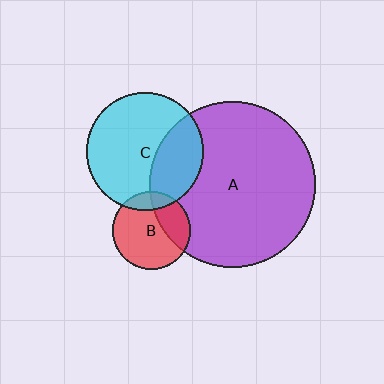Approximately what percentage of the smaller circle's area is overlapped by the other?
Approximately 15%.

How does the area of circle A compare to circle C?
Approximately 2.0 times.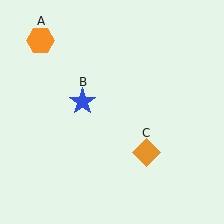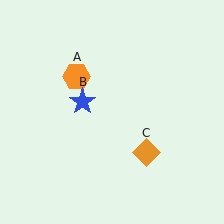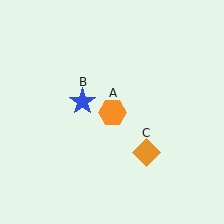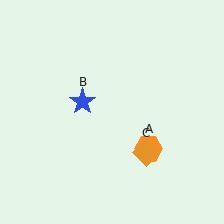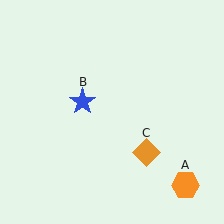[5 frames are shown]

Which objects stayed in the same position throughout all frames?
Blue star (object B) and orange diamond (object C) remained stationary.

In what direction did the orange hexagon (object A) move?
The orange hexagon (object A) moved down and to the right.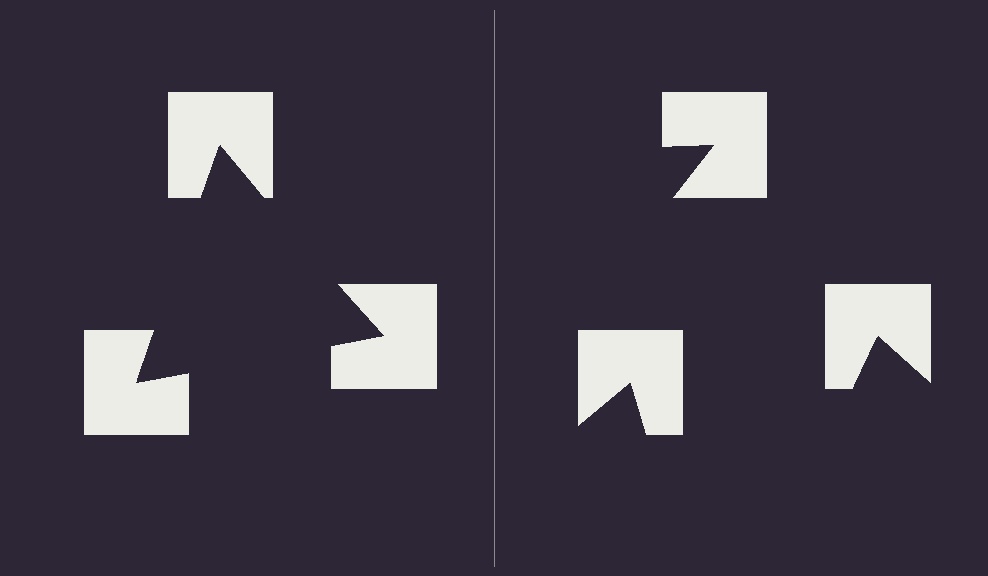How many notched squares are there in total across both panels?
6 — 3 on each side.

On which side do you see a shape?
An illusory triangle appears on the left side. On the right side the wedge cuts are rotated, so no coherent shape forms.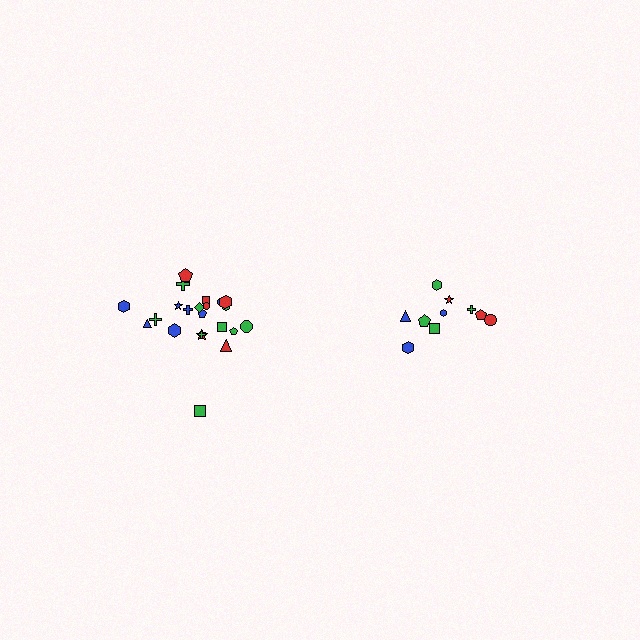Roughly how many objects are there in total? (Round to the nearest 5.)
Roughly 30 objects in total.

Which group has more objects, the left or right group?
The left group.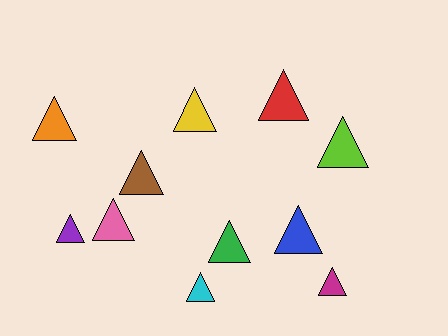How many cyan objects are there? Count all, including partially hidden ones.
There is 1 cyan object.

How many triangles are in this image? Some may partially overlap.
There are 11 triangles.